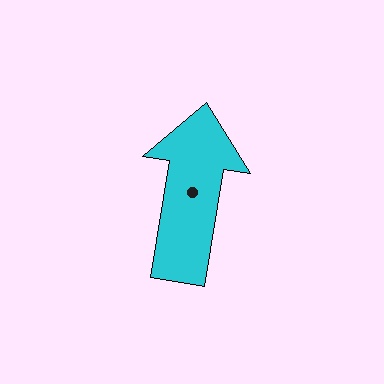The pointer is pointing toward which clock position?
Roughly 12 o'clock.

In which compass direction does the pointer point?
North.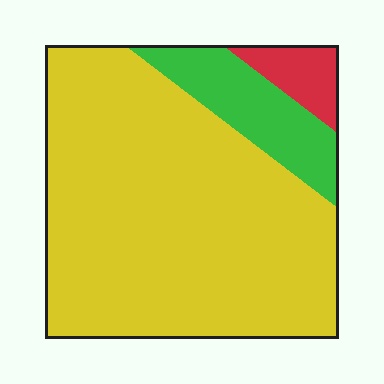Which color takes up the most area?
Yellow, at roughly 80%.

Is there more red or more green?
Green.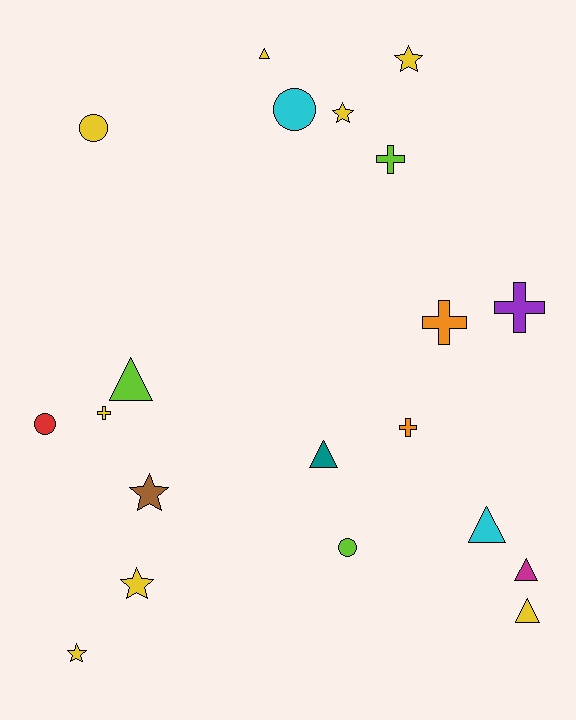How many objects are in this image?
There are 20 objects.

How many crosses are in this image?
There are 5 crosses.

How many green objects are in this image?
There are no green objects.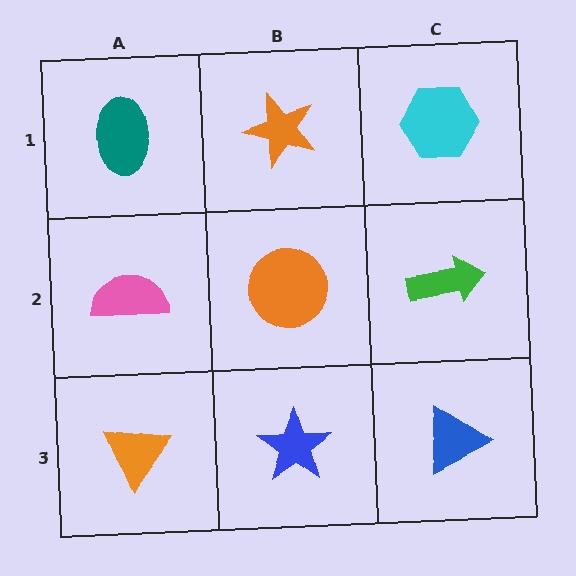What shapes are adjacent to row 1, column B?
An orange circle (row 2, column B), a teal ellipse (row 1, column A), a cyan hexagon (row 1, column C).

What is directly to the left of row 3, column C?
A blue star.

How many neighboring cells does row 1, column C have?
2.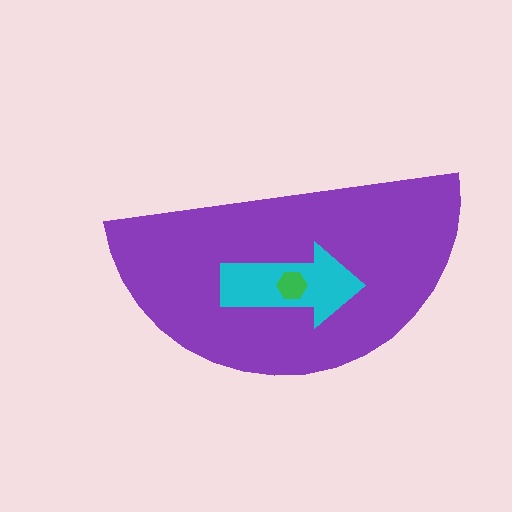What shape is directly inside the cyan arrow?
The green hexagon.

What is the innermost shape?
The green hexagon.